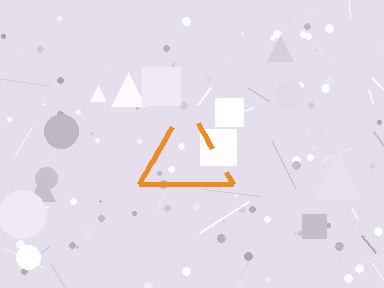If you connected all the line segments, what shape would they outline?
They would outline a triangle.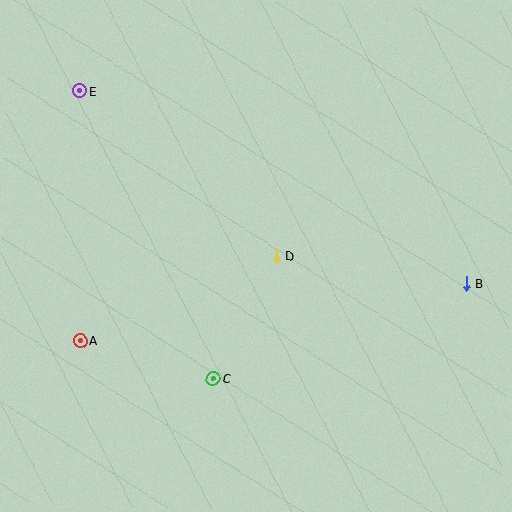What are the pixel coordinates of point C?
Point C is at (213, 379).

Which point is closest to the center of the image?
Point D at (276, 256) is closest to the center.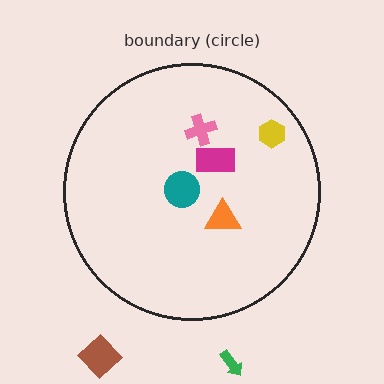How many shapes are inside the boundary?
5 inside, 2 outside.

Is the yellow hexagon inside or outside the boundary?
Inside.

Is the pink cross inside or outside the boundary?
Inside.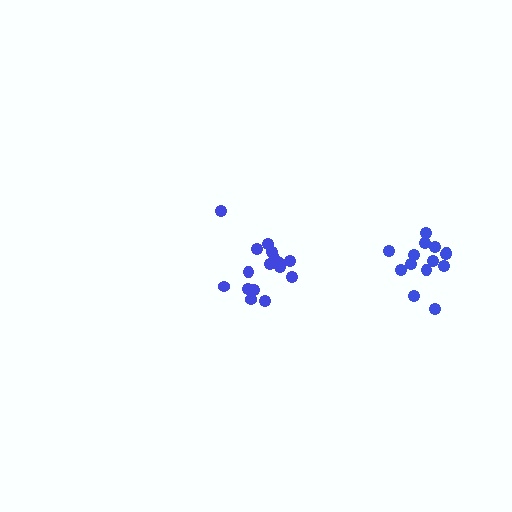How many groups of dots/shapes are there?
There are 2 groups.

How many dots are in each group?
Group 1: 16 dots, Group 2: 14 dots (30 total).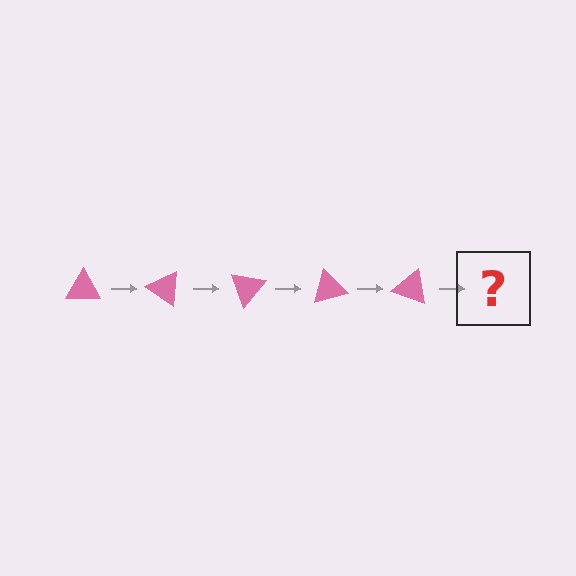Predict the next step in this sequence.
The next step is a pink triangle rotated 175 degrees.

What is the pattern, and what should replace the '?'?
The pattern is that the triangle rotates 35 degrees each step. The '?' should be a pink triangle rotated 175 degrees.